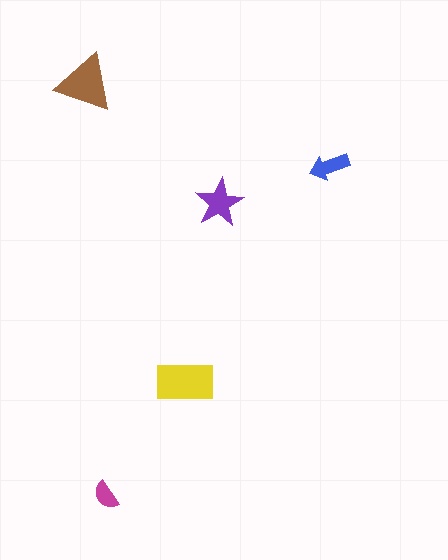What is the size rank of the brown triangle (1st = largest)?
2nd.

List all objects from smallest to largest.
The magenta semicircle, the blue arrow, the purple star, the brown triangle, the yellow rectangle.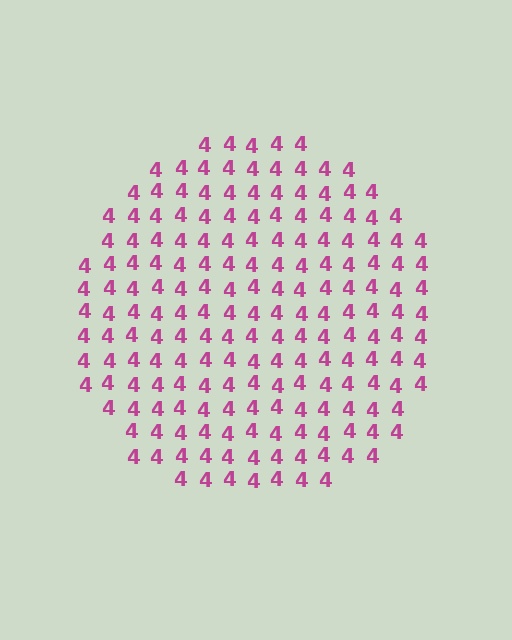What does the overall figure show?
The overall figure shows a circle.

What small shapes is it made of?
It is made of small digit 4's.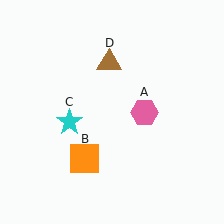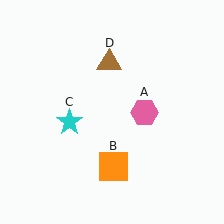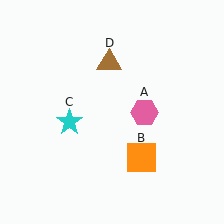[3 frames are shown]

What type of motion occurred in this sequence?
The orange square (object B) rotated counterclockwise around the center of the scene.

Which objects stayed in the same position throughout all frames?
Pink hexagon (object A) and cyan star (object C) and brown triangle (object D) remained stationary.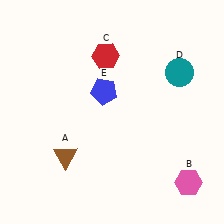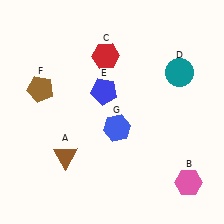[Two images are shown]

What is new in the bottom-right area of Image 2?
A blue hexagon (G) was added in the bottom-right area of Image 2.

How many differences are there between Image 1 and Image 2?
There are 2 differences between the two images.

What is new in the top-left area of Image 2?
A brown pentagon (F) was added in the top-left area of Image 2.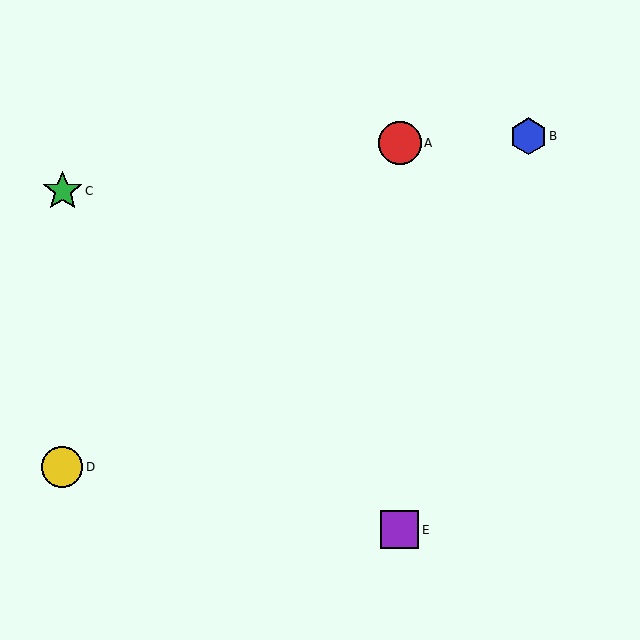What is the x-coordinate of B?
Object B is at x≈528.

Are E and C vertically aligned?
No, E is at x≈400 and C is at x≈63.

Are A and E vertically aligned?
Yes, both are at x≈400.